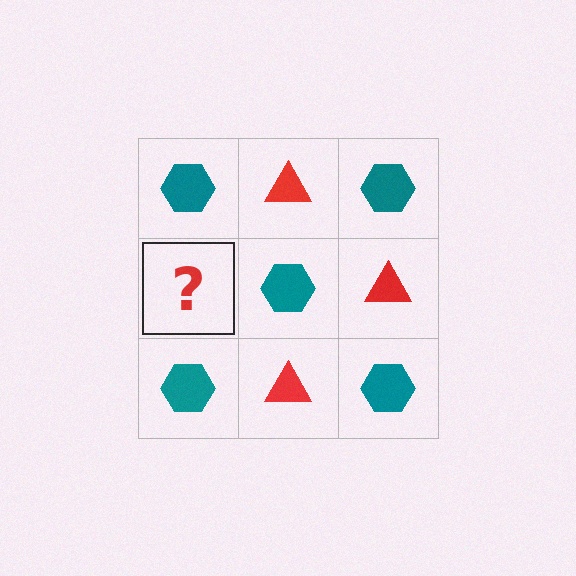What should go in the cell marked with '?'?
The missing cell should contain a red triangle.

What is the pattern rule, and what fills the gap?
The rule is that it alternates teal hexagon and red triangle in a checkerboard pattern. The gap should be filled with a red triangle.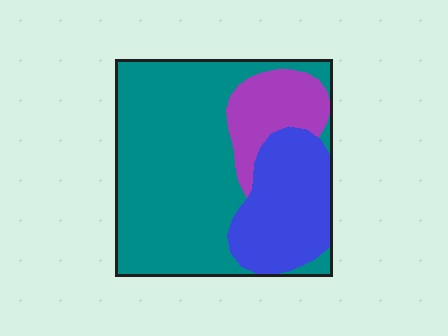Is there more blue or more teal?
Teal.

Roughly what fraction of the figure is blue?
Blue covers around 25% of the figure.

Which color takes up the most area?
Teal, at roughly 60%.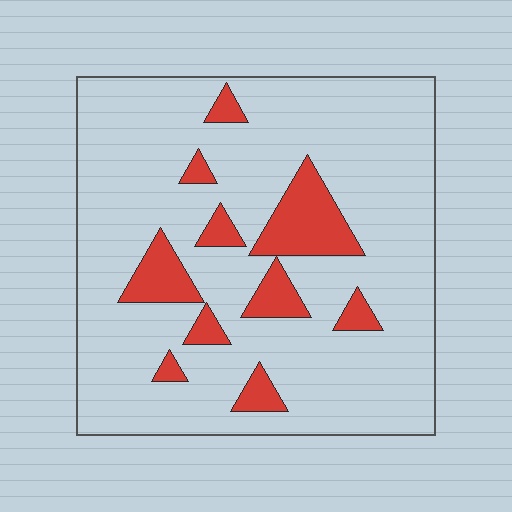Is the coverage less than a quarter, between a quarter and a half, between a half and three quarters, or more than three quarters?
Less than a quarter.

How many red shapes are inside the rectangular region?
10.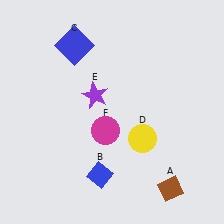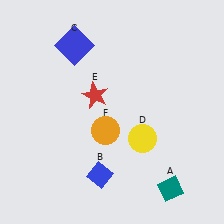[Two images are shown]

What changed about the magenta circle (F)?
In Image 1, F is magenta. In Image 2, it changed to orange.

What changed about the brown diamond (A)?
In Image 1, A is brown. In Image 2, it changed to teal.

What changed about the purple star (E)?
In Image 1, E is purple. In Image 2, it changed to red.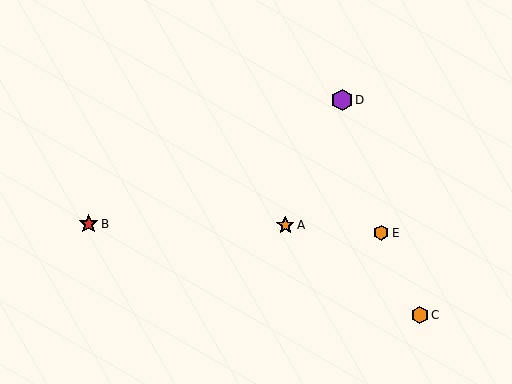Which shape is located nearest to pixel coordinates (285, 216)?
The orange star (labeled A) at (285, 225) is nearest to that location.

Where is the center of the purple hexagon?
The center of the purple hexagon is at (342, 100).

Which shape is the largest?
The purple hexagon (labeled D) is the largest.